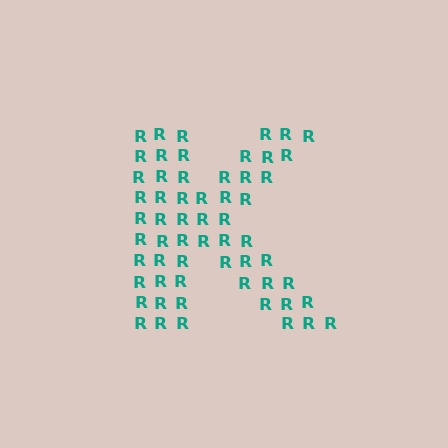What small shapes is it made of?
It is made of small letter R's.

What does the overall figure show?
The overall figure shows the letter K.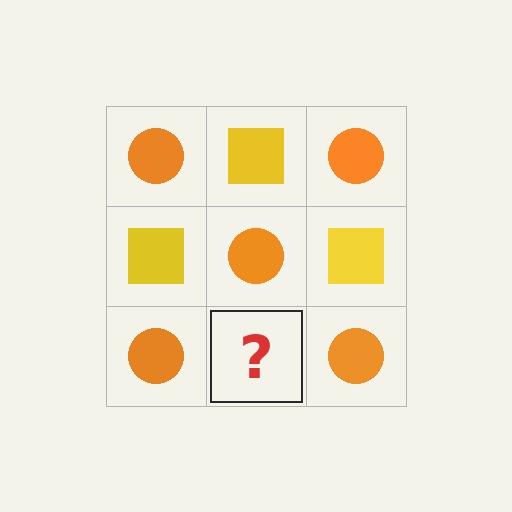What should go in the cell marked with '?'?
The missing cell should contain a yellow square.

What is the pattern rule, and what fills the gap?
The rule is that it alternates orange circle and yellow square in a checkerboard pattern. The gap should be filled with a yellow square.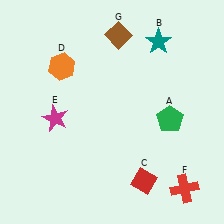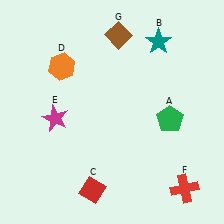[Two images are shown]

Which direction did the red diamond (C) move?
The red diamond (C) moved left.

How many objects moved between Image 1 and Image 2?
1 object moved between the two images.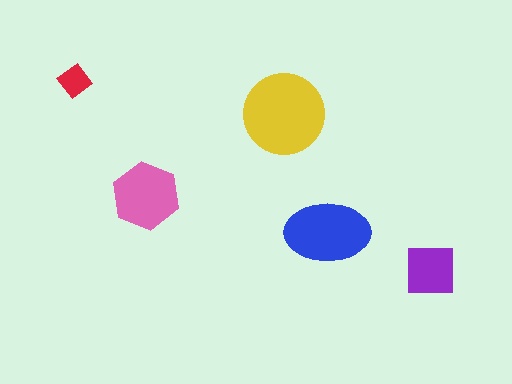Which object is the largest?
The yellow circle.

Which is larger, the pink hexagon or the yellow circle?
The yellow circle.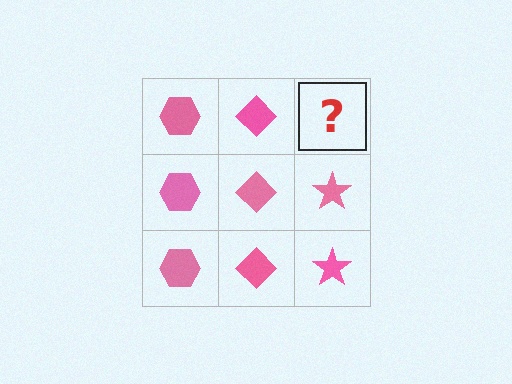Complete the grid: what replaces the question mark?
The question mark should be replaced with a pink star.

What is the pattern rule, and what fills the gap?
The rule is that each column has a consistent shape. The gap should be filled with a pink star.